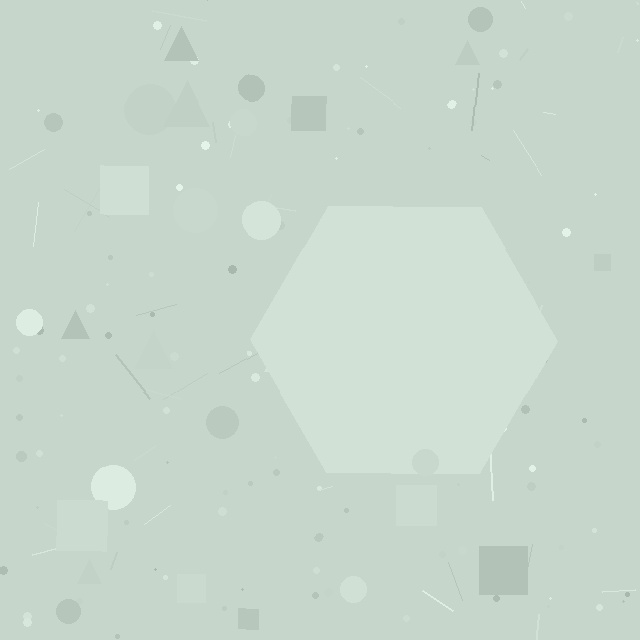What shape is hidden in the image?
A hexagon is hidden in the image.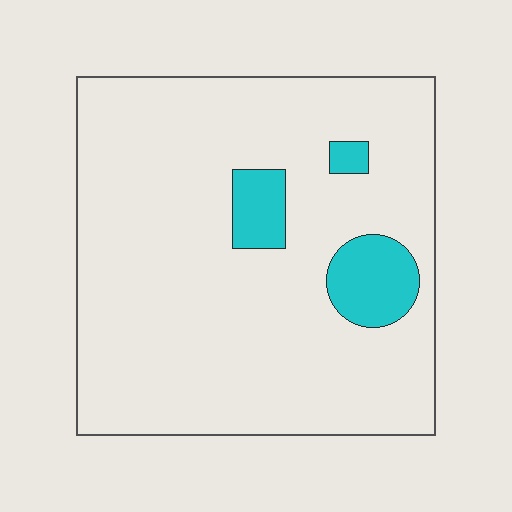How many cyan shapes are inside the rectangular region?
3.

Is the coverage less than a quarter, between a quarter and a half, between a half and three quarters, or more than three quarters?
Less than a quarter.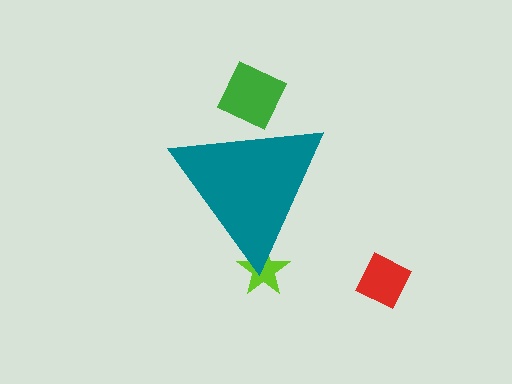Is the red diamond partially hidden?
No, the red diamond is fully visible.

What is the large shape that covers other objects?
A teal triangle.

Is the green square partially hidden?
Yes, the green square is partially hidden behind the teal triangle.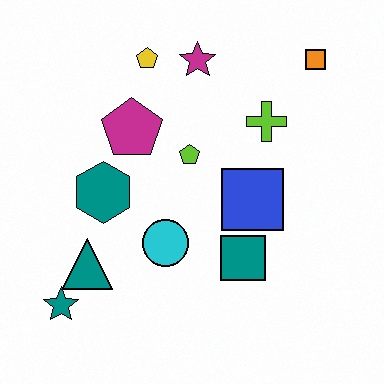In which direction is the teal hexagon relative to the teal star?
The teal hexagon is above the teal star.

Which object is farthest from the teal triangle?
The orange square is farthest from the teal triangle.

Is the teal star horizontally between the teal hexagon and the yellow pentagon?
No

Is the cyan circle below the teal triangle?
No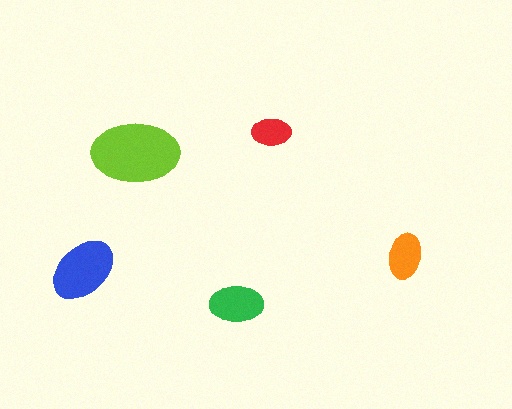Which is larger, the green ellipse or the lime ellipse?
The lime one.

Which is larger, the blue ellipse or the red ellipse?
The blue one.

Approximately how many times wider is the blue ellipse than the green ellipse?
About 1.5 times wider.